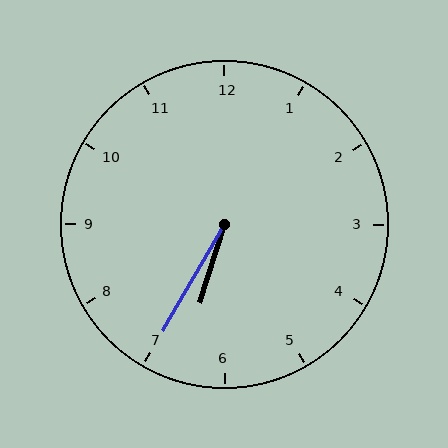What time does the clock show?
6:35.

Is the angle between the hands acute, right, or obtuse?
It is acute.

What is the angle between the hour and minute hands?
Approximately 12 degrees.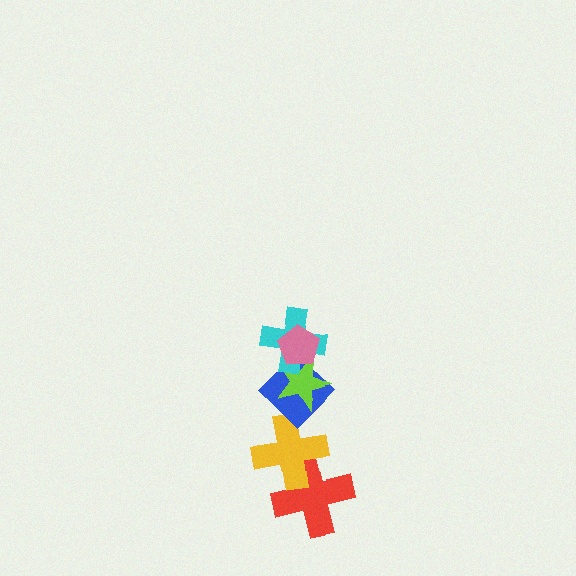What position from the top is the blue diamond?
The blue diamond is 4th from the top.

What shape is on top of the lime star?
The cyan cross is on top of the lime star.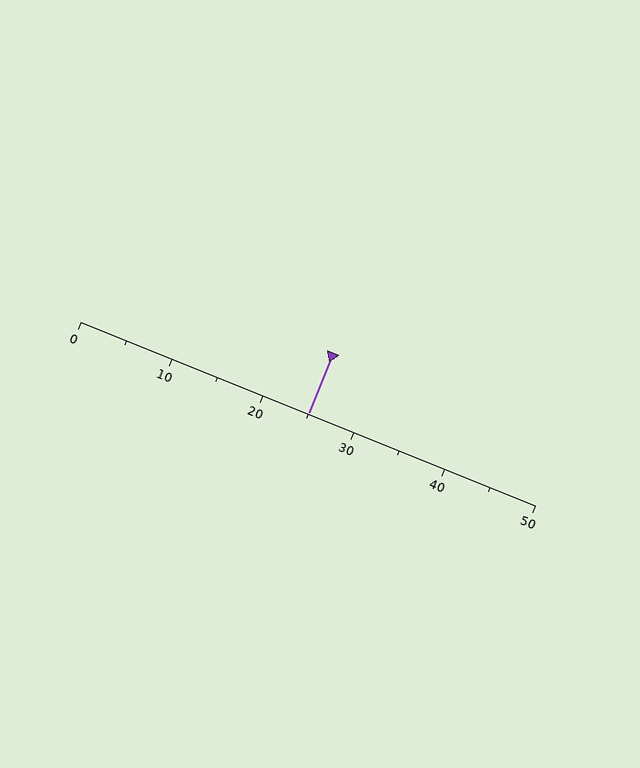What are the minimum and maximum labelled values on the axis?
The axis runs from 0 to 50.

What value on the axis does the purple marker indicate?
The marker indicates approximately 25.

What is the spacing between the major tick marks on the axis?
The major ticks are spaced 10 apart.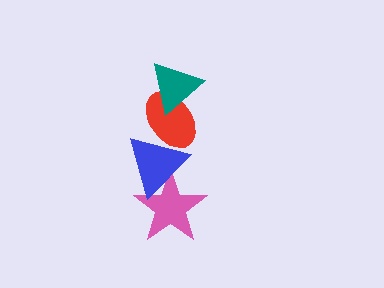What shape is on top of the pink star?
The blue triangle is on top of the pink star.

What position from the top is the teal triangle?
The teal triangle is 1st from the top.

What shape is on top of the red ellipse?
The teal triangle is on top of the red ellipse.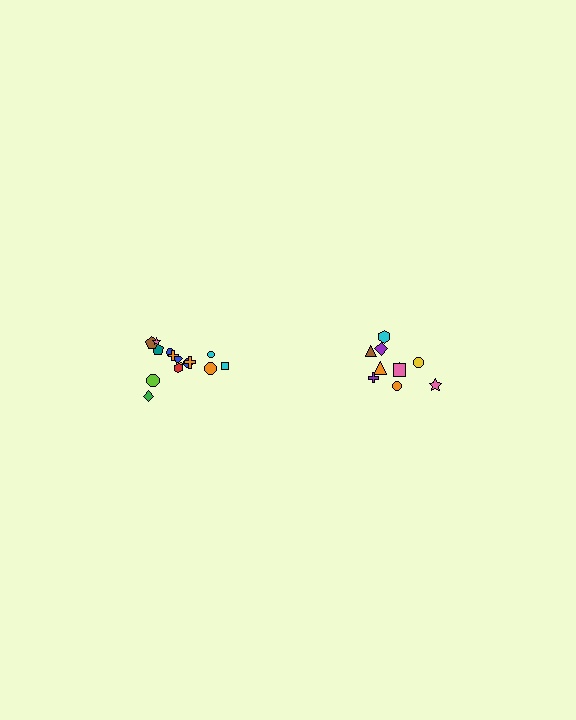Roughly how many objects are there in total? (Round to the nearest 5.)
Roughly 25 objects in total.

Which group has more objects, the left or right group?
The left group.